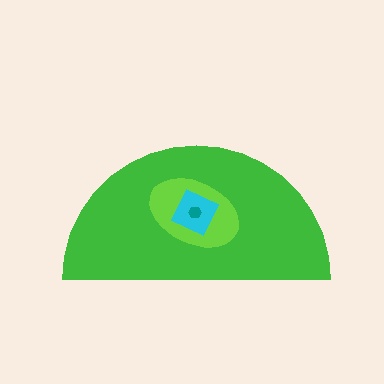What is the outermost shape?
The green semicircle.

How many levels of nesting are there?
4.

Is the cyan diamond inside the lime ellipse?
Yes.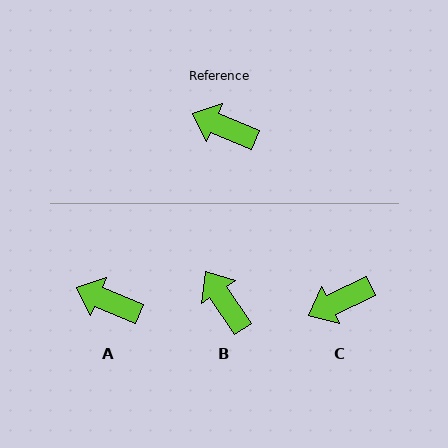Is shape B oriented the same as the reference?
No, it is off by about 34 degrees.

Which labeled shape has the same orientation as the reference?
A.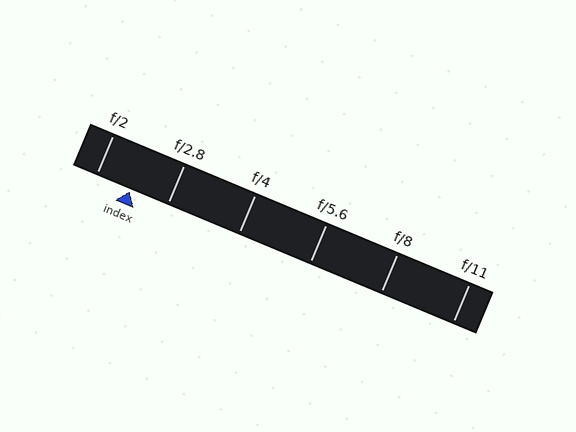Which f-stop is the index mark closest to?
The index mark is closest to f/2.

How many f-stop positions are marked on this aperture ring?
There are 6 f-stop positions marked.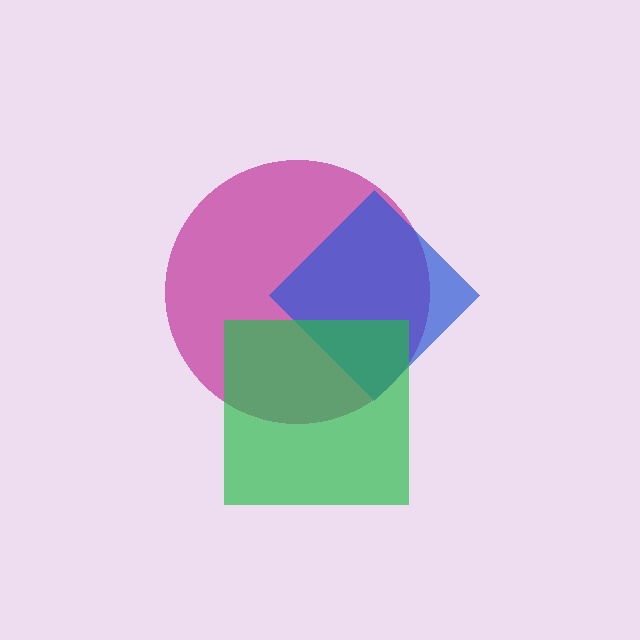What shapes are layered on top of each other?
The layered shapes are: a magenta circle, a blue diamond, a green square.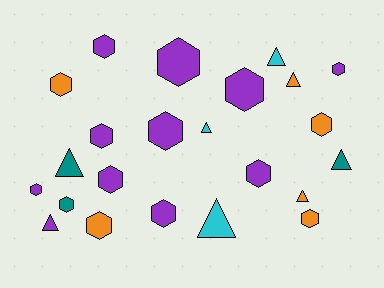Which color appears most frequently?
Purple, with 11 objects.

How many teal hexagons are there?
There is 1 teal hexagon.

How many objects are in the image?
There are 23 objects.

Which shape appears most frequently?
Hexagon, with 15 objects.